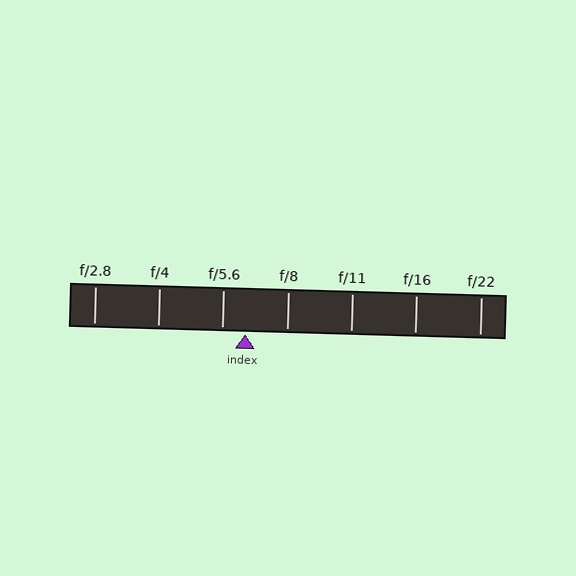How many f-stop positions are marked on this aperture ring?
There are 7 f-stop positions marked.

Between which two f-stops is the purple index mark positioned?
The index mark is between f/5.6 and f/8.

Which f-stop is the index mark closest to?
The index mark is closest to f/5.6.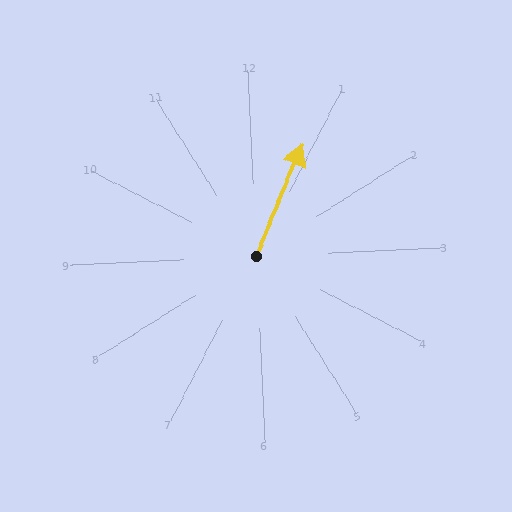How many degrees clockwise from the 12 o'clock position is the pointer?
Approximately 25 degrees.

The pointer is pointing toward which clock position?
Roughly 1 o'clock.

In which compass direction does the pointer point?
Northeast.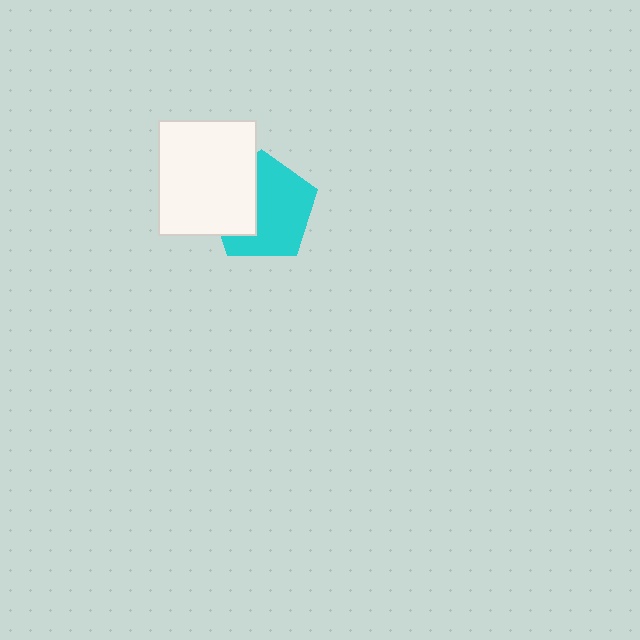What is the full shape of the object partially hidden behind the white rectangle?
The partially hidden object is a cyan pentagon.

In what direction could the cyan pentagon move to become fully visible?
The cyan pentagon could move right. That would shift it out from behind the white rectangle entirely.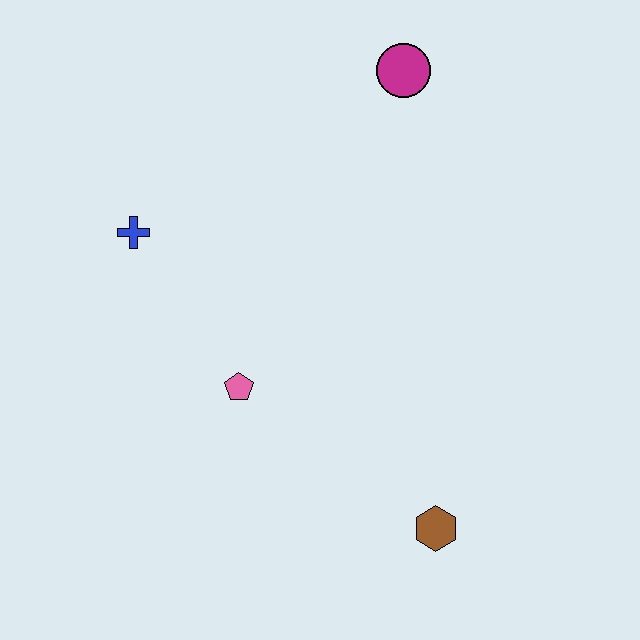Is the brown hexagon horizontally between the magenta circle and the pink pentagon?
No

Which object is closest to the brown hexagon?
The pink pentagon is closest to the brown hexagon.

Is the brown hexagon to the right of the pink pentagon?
Yes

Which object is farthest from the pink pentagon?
The magenta circle is farthest from the pink pentagon.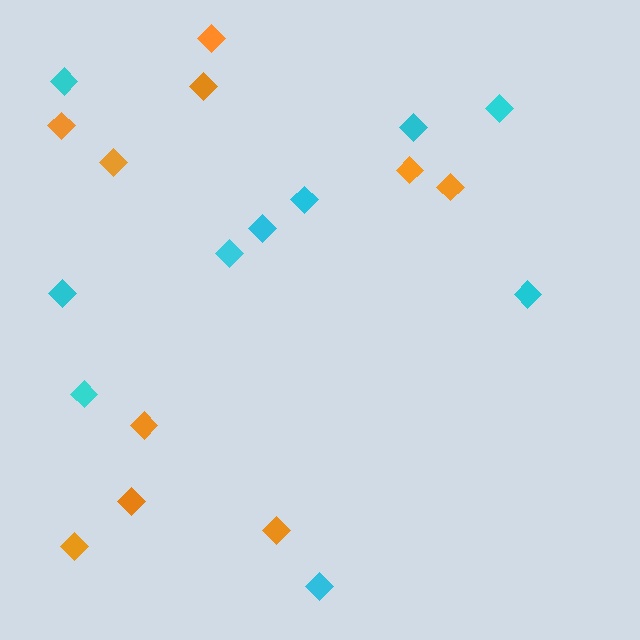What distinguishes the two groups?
There are 2 groups: one group of orange diamonds (10) and one group of cyan diamonds (10).